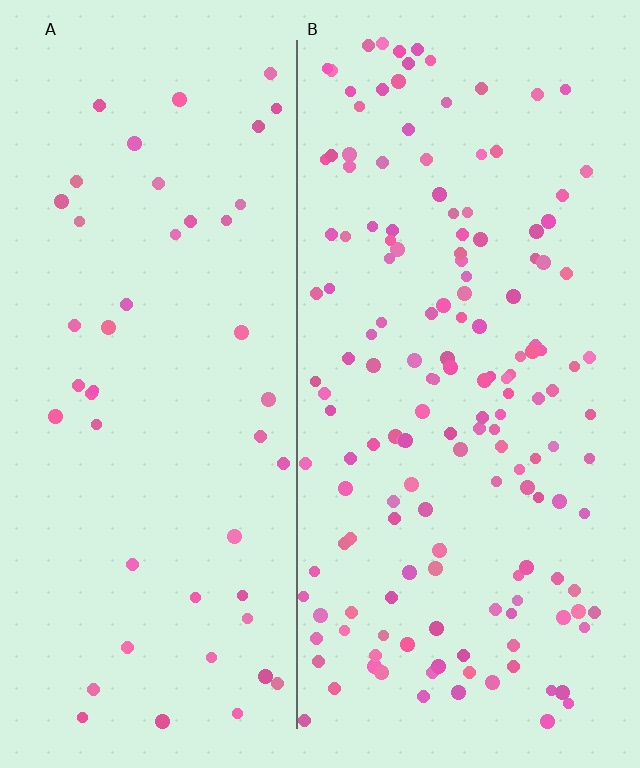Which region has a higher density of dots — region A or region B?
B (the right).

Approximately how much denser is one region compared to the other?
Approximately 3.4× — region B over region A.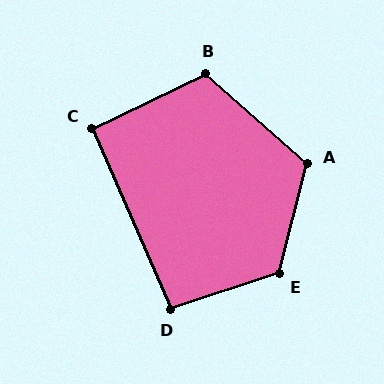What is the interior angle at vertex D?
Approximately 95 degrees (obtuse).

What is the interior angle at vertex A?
Approximately 117 degrees (obtuse).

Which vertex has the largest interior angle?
E, at approximately 123 degrees.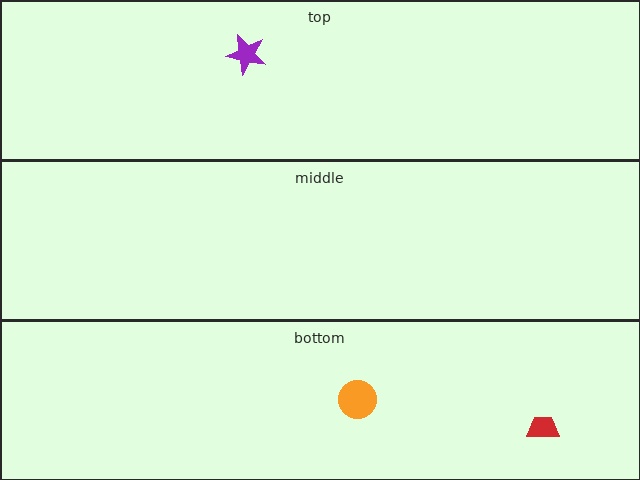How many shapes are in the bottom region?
2.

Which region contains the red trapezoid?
The bottom region.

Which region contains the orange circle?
The bottom region.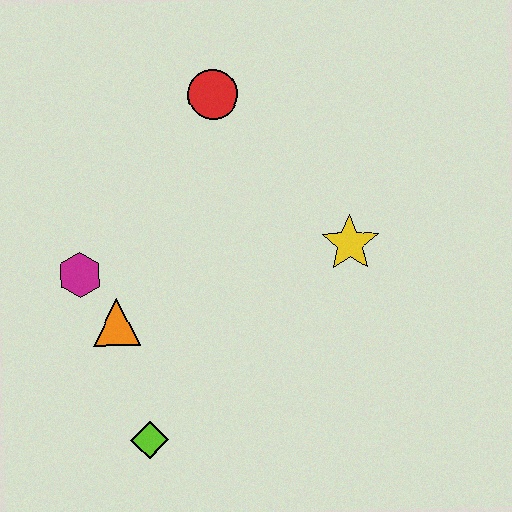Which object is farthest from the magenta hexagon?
The yellow star is farthest from the magenta hexagon.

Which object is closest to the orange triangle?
The magenta hexagon is closest to the orange triangle.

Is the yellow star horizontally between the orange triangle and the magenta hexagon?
No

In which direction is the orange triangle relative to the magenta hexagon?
The orange triangle is below the magenta hexagon.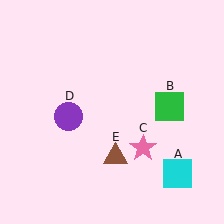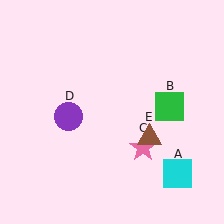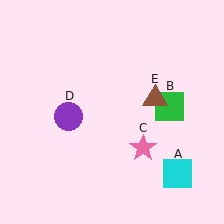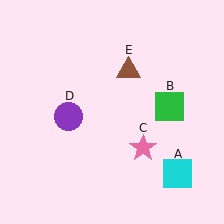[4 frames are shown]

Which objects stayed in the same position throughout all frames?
Cyan square (object A) and green square (object B) and pink star (object C) and purple circle (object D) remained stationary.